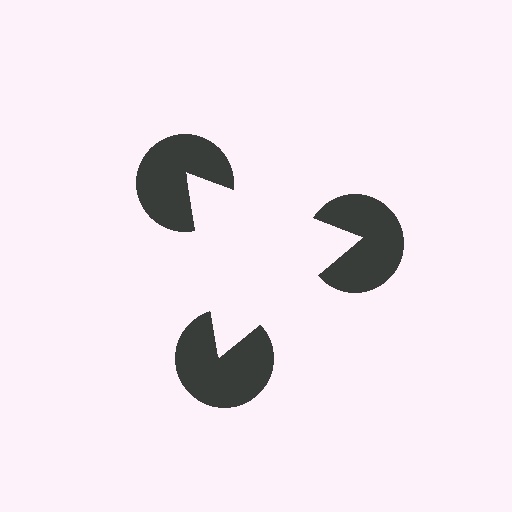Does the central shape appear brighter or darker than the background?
It typically appears slightly brighter than the background, even though no actual brightness change is drawn.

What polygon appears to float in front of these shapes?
An illusory triangle — its edges are inferred from the aligned wedge cuts in the pac-man discs, not physically drawn.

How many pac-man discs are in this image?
There are 3 — one at each vertex of the illusory triangle.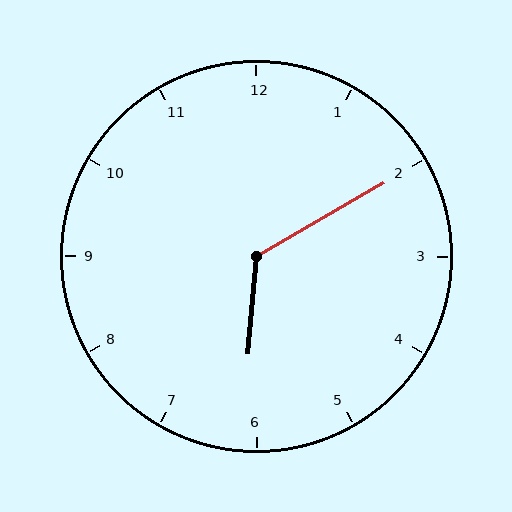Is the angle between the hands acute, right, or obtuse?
It is obtuse.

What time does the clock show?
6:10.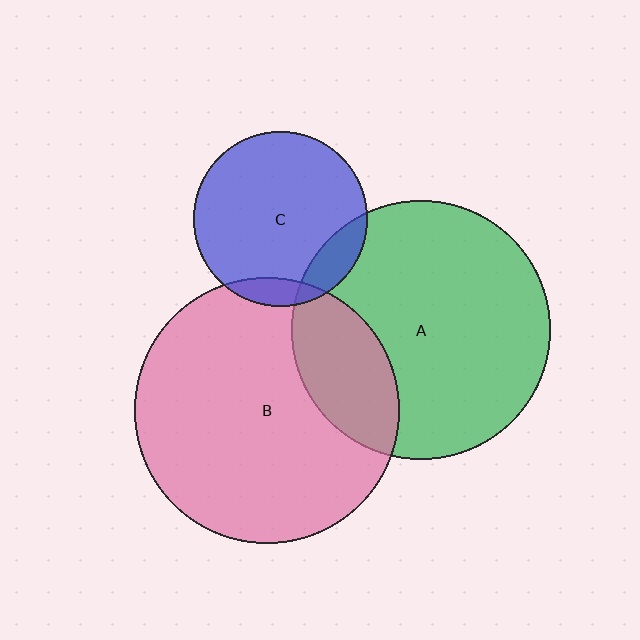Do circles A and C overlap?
Yes.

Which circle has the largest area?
Circle B (pink).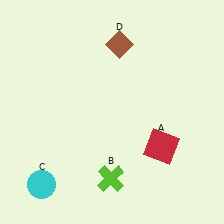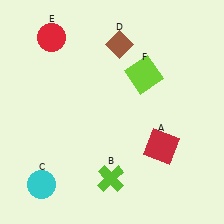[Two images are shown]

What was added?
A red circle (E), a lime square (F) were added in Image 2.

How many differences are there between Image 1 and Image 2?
There are 2 differences between the two images.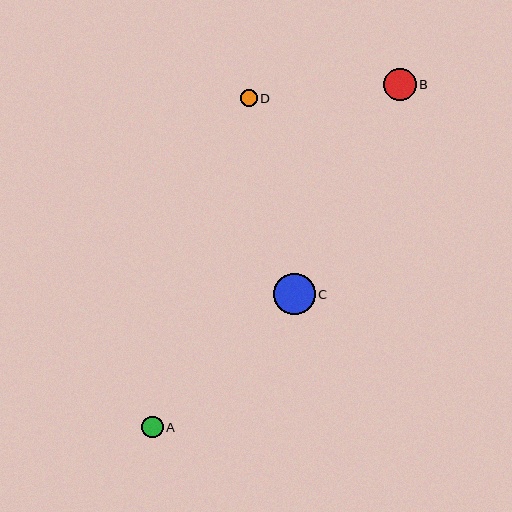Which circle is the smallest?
Circle D is the smallest with a size of approximately 16 pixels.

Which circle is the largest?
Circle C is the largest with a size of approximately 42 pixels.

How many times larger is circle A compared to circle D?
Circle A is approximately 1.3 times the size of circle D.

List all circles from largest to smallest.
From largest to smallest: C, B, A, D.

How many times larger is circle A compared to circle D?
Circle A is approximately 1.3 times the size of circle D.